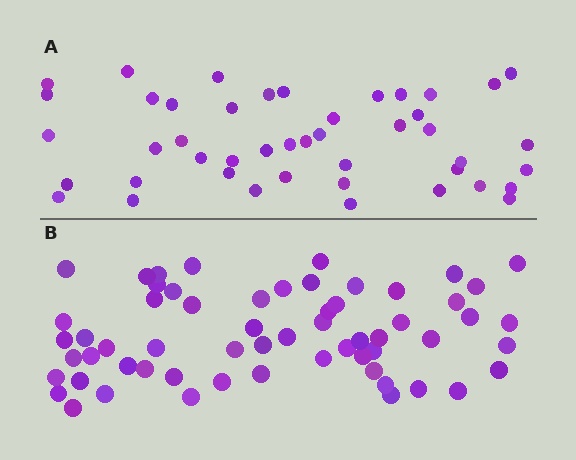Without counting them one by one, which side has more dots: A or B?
Region B (the bottom region) has more dots.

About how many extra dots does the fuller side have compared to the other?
Region B has approximately 15 more dots than region A.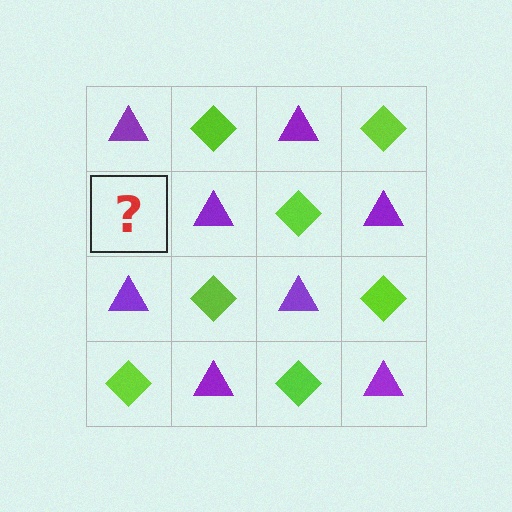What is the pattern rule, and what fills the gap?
The rule is that it alternates purple triangle and lime diamond in a checkerboard pattern. The gap should be filled with a lime diamond.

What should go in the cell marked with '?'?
The missing cell should contain a lime diamond.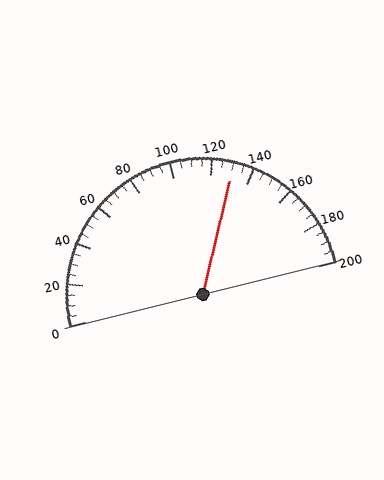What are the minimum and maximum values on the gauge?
The gauge ranges from 0 to 200.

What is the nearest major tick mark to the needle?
The nearest major tick mark is 120.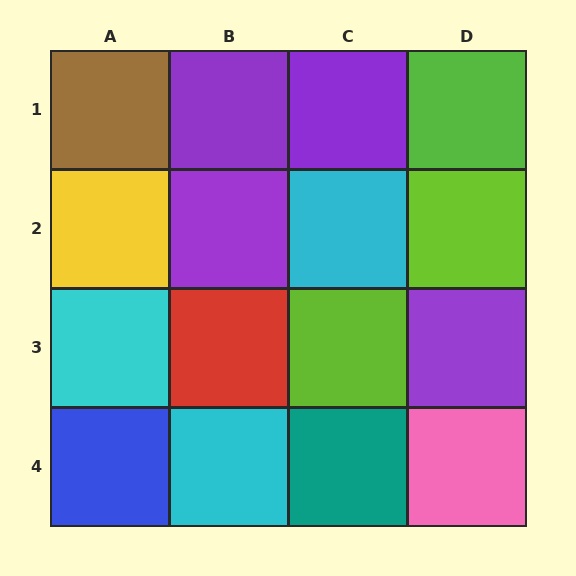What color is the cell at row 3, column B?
Red.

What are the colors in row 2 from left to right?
Yellow, purple, cyan, lime.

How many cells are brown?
1 cell is brown.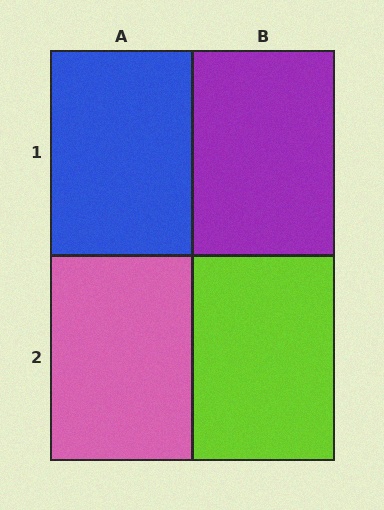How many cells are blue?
1 cell is blue.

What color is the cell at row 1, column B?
Purple.